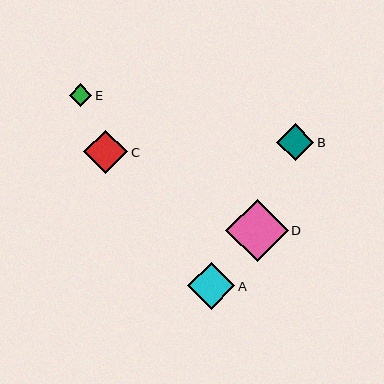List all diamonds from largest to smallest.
From largest to smallest: D, A, C, B, E.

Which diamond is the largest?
Diamond D is the largest with a size of approximately 63 pixels.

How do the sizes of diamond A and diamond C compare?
Diamond A and diamond C are approximately the same size.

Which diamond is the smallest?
Diamond E is the smallest with a size of approximately 23 pixels.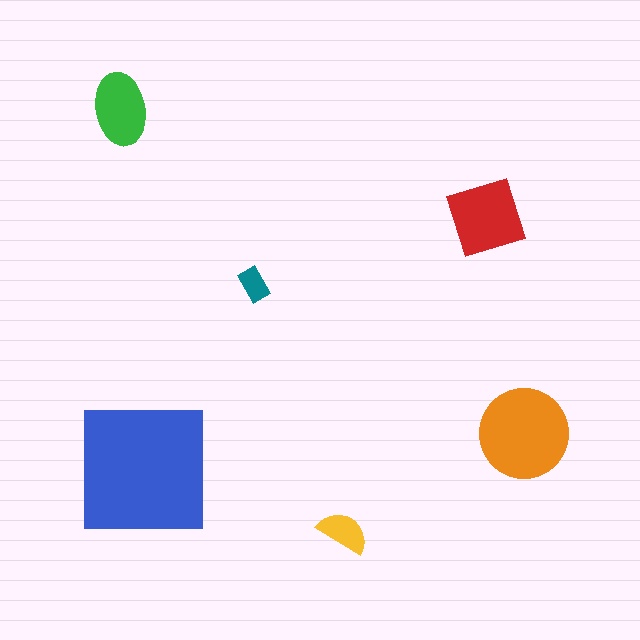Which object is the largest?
The blue square.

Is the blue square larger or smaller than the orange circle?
Larger.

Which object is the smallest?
The teal rectangle.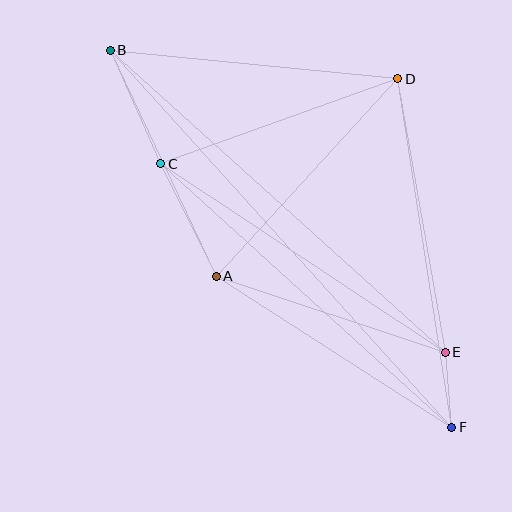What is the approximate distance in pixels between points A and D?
The distance between A and D is approximately 268 pixels.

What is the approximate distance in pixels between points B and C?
The distance between B and C is approximately 124 pixels.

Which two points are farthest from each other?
Points B and F are farthest from each other.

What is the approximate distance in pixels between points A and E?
The distance between A and E is approximately 241 pixels.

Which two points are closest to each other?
Points E and F are closest to each other.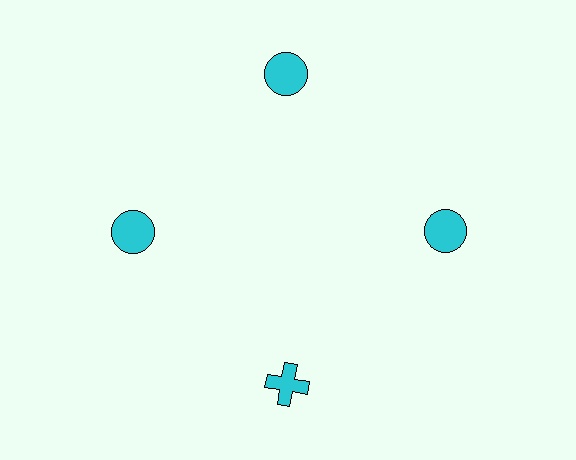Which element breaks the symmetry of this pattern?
The cyan cross at roughly the 6 o'clock position breaks the symmetry. All other shapes are cyan circles.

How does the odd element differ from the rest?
It has a different shape: cross instead of circle.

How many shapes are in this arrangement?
There are 4 shapes arranged in a ring pattern.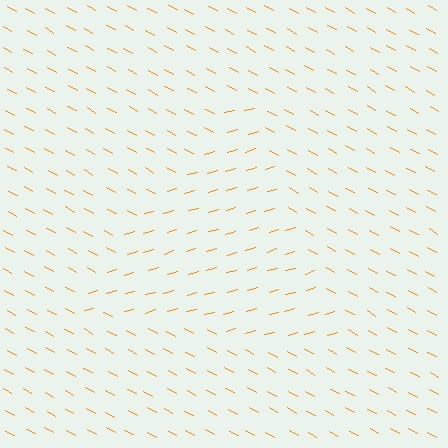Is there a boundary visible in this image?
Yes, there is a texture boundary formed by a change in line orientation.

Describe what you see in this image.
The image is filled with small orange line segments. A triangle region in the image has lines oriented differently from the surrounding lines, creating a visible texture boundary.